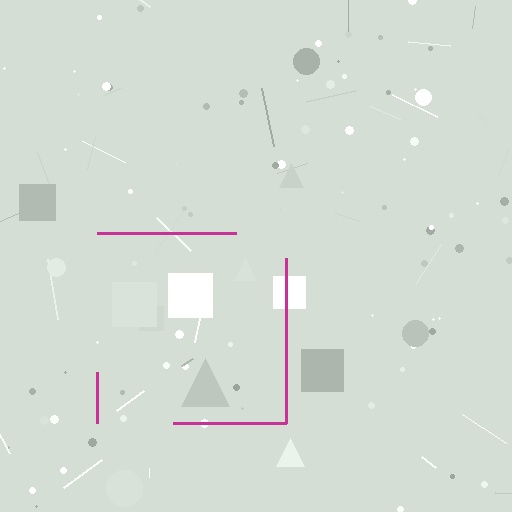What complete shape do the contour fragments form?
The contour fragments form a square.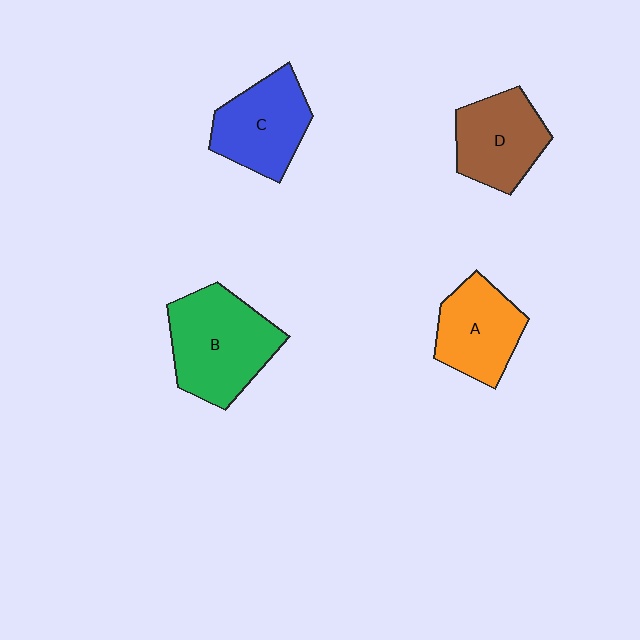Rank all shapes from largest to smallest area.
From largest to smallest: B (green), C (blue), D (brown), A (orange).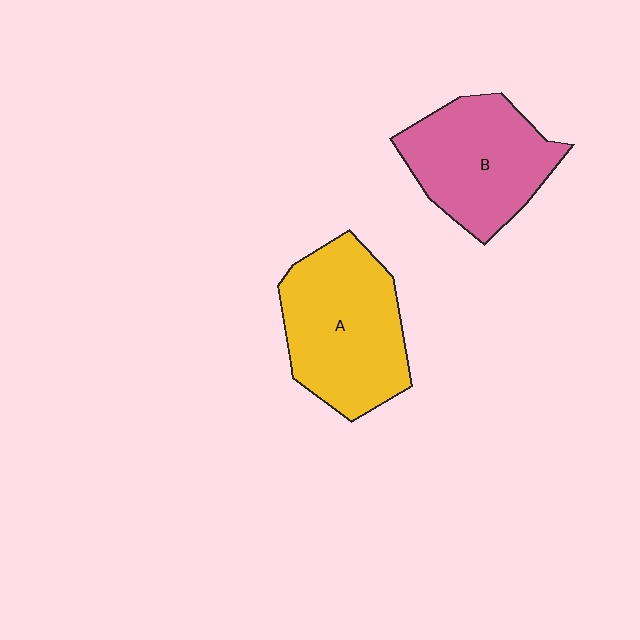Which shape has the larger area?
Shape A (yellow).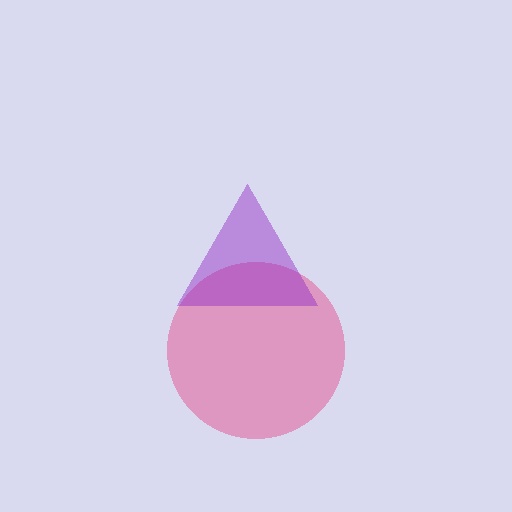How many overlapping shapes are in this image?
There are 2 overlapping shapes in the image.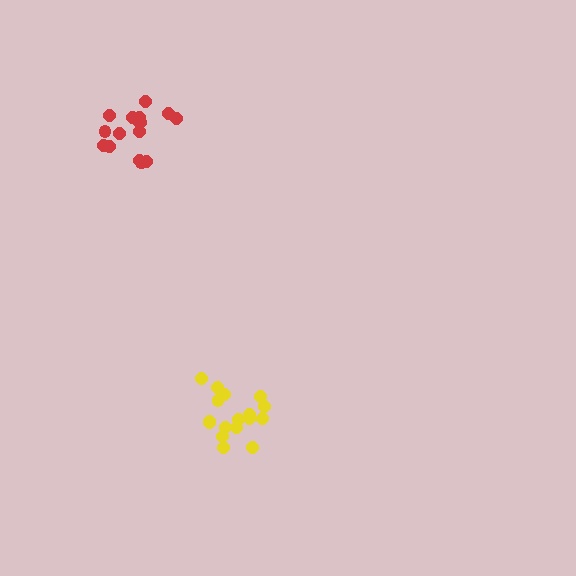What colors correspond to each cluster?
The clusters are colored: red, yellow.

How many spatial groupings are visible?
There are 2 spatial groupings.